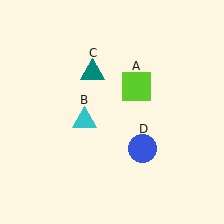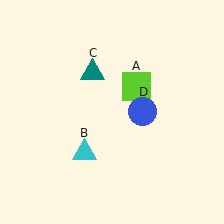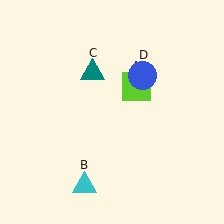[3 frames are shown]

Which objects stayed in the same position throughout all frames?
Lime square (object A) and teal triangle (object C) remained stationary.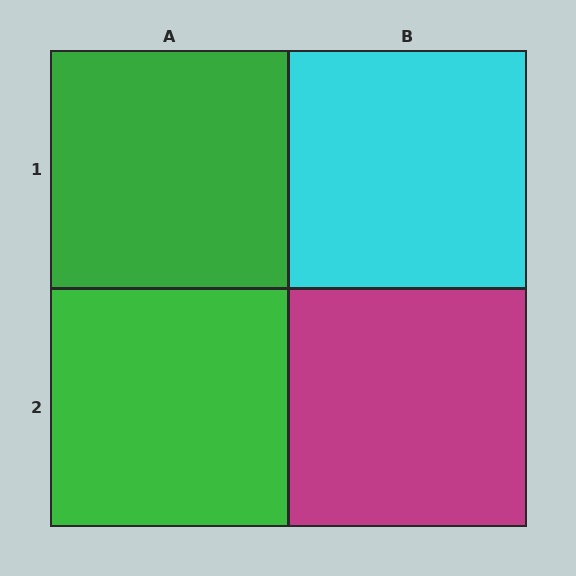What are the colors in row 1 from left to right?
Green, cyan.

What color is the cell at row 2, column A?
Green.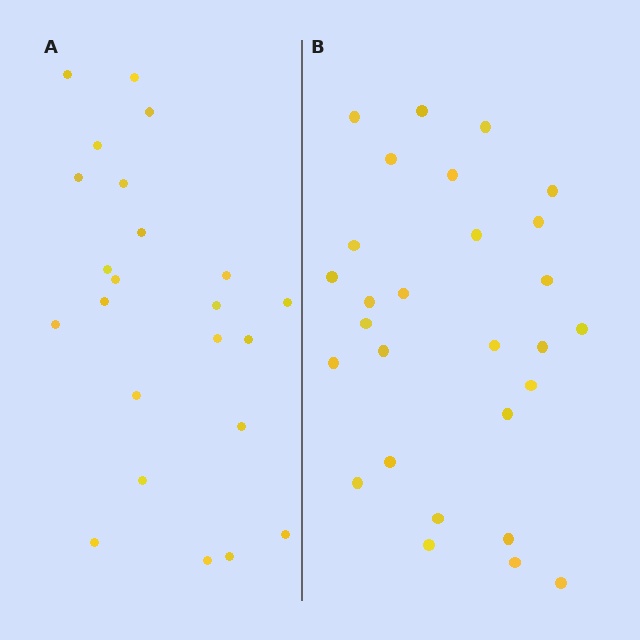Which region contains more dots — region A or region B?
Region B (the right region) has more dots.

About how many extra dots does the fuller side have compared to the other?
Region B has about 5 more dots than region A.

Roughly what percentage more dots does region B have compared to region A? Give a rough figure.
About 20% more.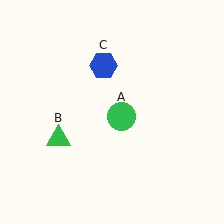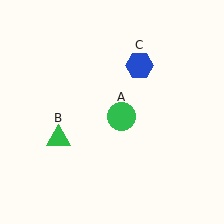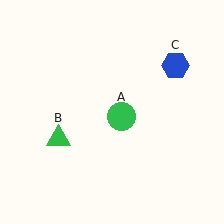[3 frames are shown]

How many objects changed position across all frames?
1 object changed position: blue hexagon (object C).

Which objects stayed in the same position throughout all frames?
Green circle (object A) and green triangle (object B) remained stationary.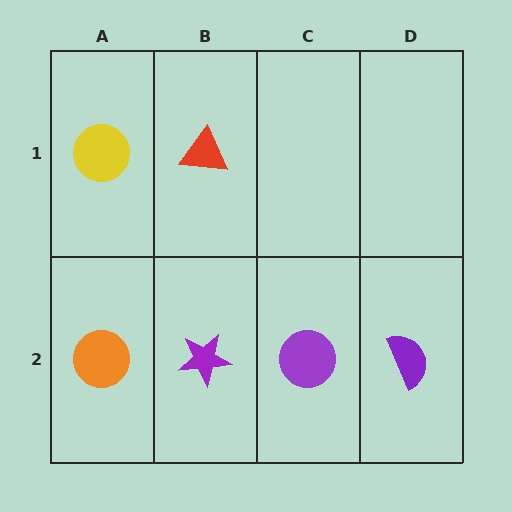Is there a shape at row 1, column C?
No, that cell is empty.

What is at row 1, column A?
A yellow circle.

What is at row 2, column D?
A purple semicircle.